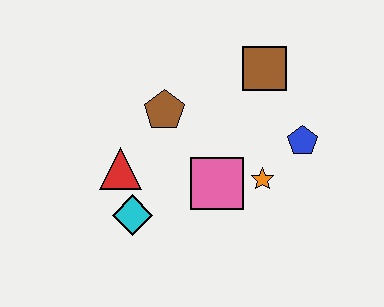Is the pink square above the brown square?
No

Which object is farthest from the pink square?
The brown square is farthest from the pink square.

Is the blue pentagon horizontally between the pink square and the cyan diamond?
No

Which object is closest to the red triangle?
The cyan diamond is closest to the red triangle.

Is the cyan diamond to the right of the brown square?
No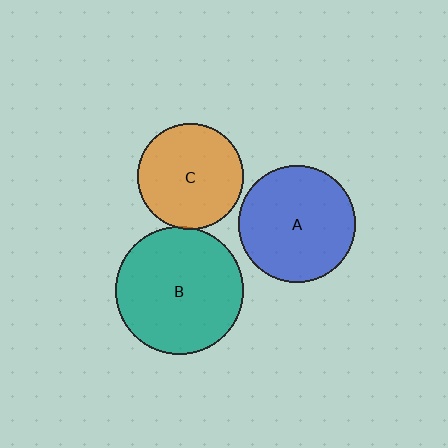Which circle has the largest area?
Circle B (teal).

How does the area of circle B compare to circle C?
Approximately 1.5 times.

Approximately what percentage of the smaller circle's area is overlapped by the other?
Approximately 5%.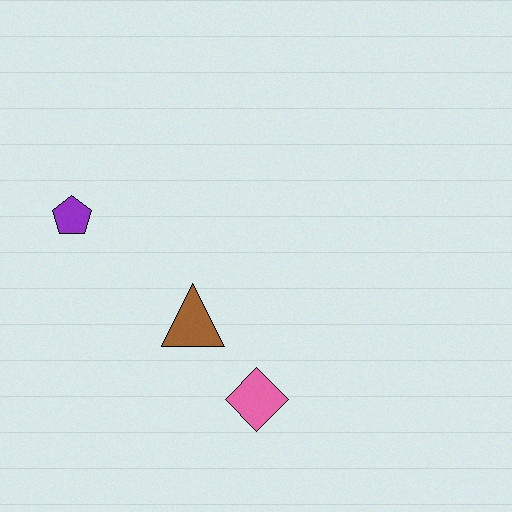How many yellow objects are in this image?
There are no yellow objects.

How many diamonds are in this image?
There is 1 diamond.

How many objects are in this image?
There are 3 objects.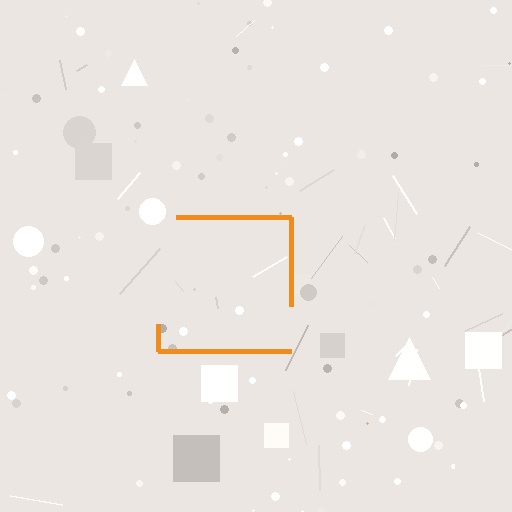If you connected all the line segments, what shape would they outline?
They would outline a square.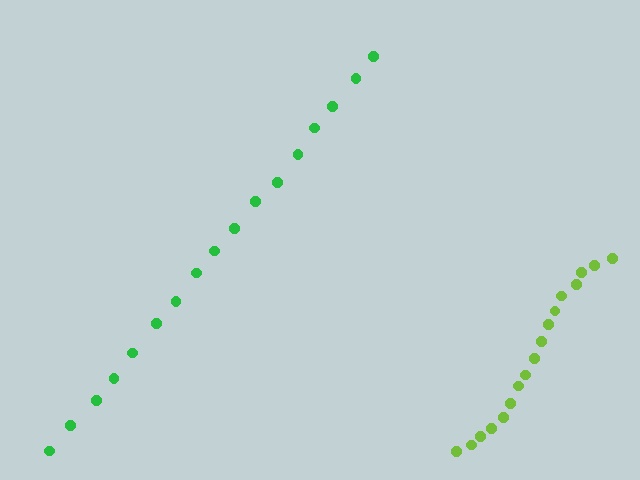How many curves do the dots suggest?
There are 2 distinct paths.